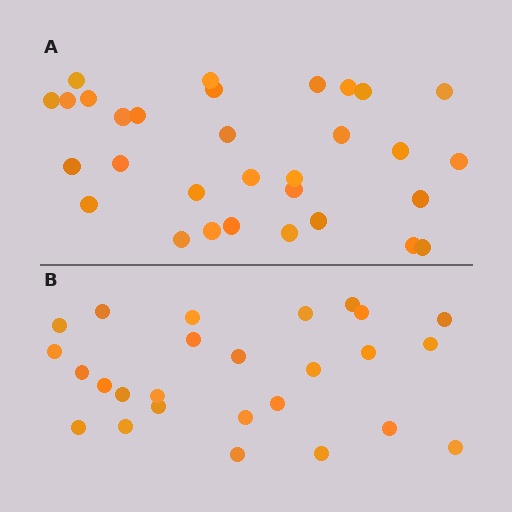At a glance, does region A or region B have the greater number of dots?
Region A (the top region) has more dots.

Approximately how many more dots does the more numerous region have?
Region A has about 5 more dots than region B.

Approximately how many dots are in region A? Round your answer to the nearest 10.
About 30 dots. (The exact count is 31, which rounds to 30.)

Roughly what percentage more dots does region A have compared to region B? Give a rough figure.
About 20% more.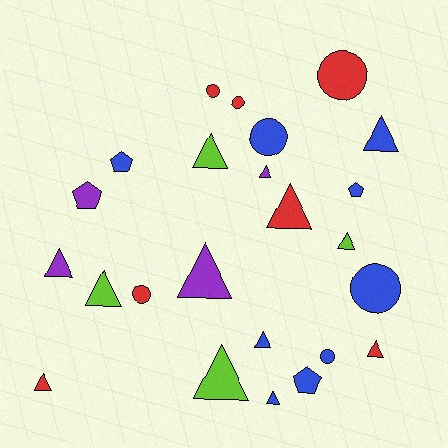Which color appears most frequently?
Blue, with 9 objects.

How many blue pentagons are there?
There are 3 blue pentagons.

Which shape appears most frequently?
Triangle, with 13 objects.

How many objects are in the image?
There are 24 objects.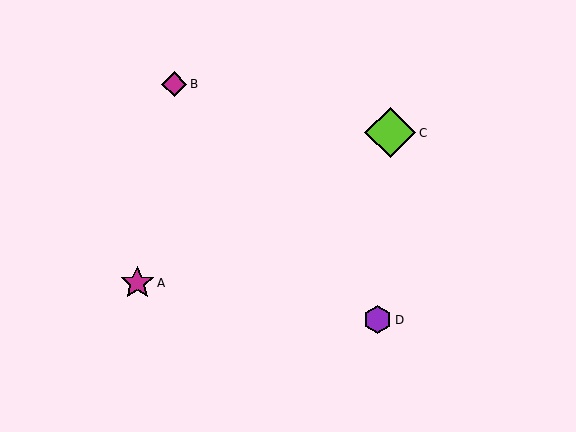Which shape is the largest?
The lime diamond (labeled C) is the largest.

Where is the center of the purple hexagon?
The center of the purple hexagon is at (377, 320).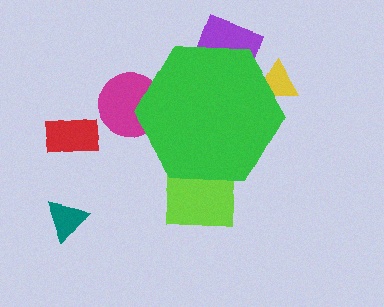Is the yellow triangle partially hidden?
Yes, the yellow triangle is partially hidden behind the green hexagon.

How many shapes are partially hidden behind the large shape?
4 shapes are partially hidden.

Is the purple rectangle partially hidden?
Yes, the purple rectangle is partially hidden behind the green hexagon.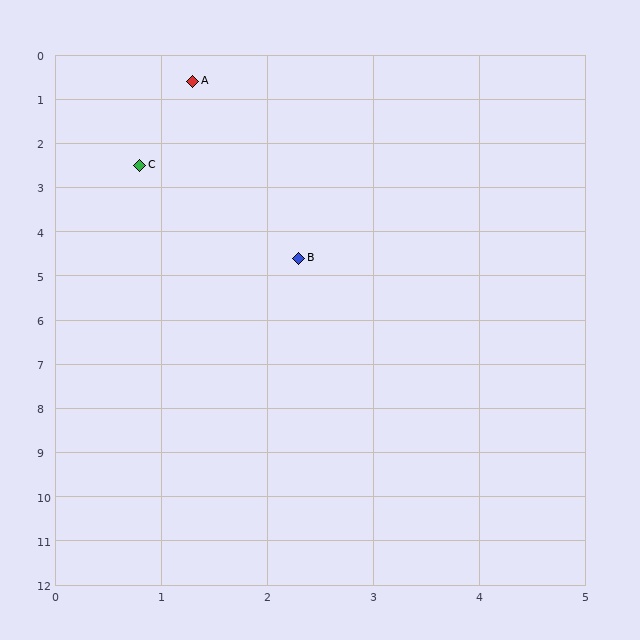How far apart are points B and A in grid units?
Points B and A are about 4.1 grid units apart.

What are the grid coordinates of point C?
Point C is at approximately (0.8, 2.5).